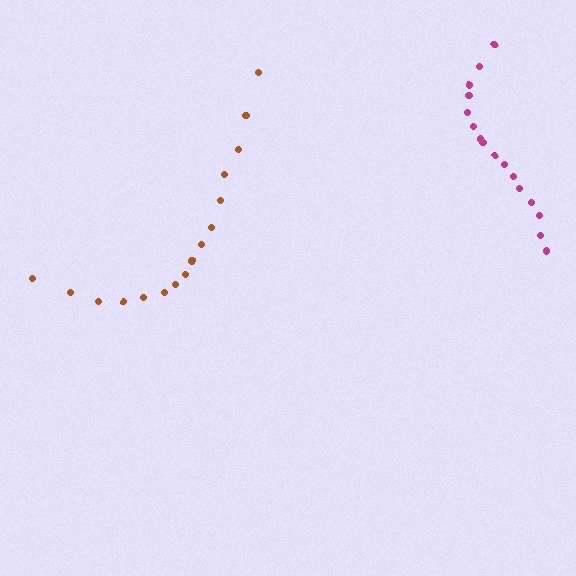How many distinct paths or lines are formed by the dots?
There are 2 distinct paths.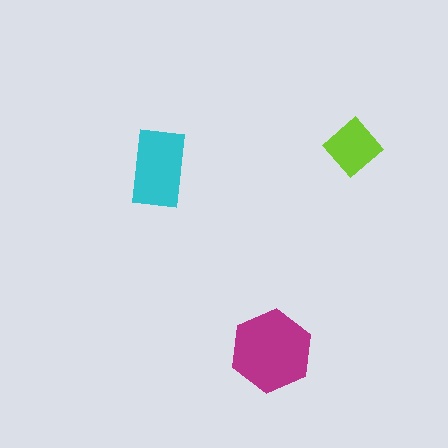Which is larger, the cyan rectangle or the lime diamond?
The cyan rectangle.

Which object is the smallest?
The lime diamond.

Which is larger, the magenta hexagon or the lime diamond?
The magenta hexagon.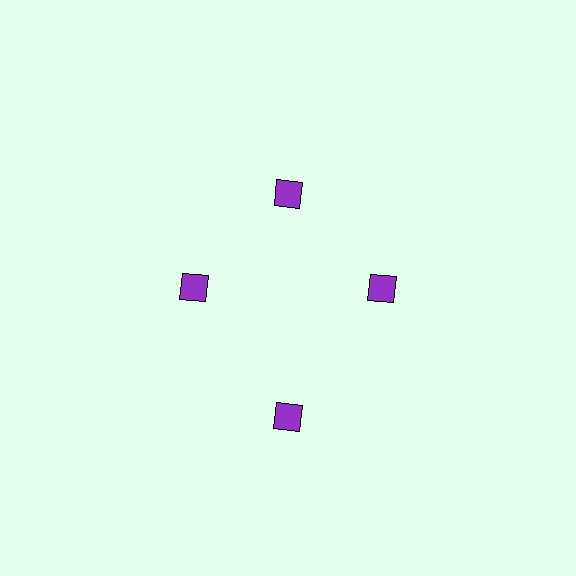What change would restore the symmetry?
The symmetry would be restored by moving it inward, back onto the ring so that all 4 diamonds sit at equal angles and equal distance from the center.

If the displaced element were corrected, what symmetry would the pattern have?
It would have 4-fold rotational symmetry — the pattern would map onto itself every 90 degrees.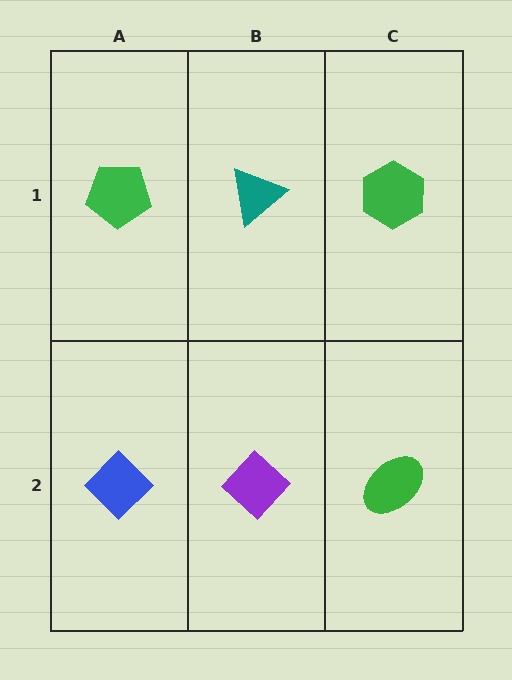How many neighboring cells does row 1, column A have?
2.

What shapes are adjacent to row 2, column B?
A teal triangle (row 1, column B), a blue diamond (row 2, column A), a green ellipse (row 2, column C).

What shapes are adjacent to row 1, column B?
A purple diamond (row 2, column B), a green pentagon (row 1, column A), a green hexagon (row 1, column C).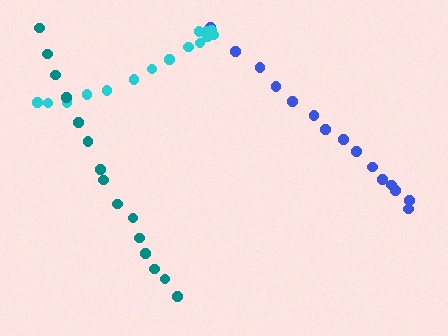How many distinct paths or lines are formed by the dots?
There are 3 distinct paths.